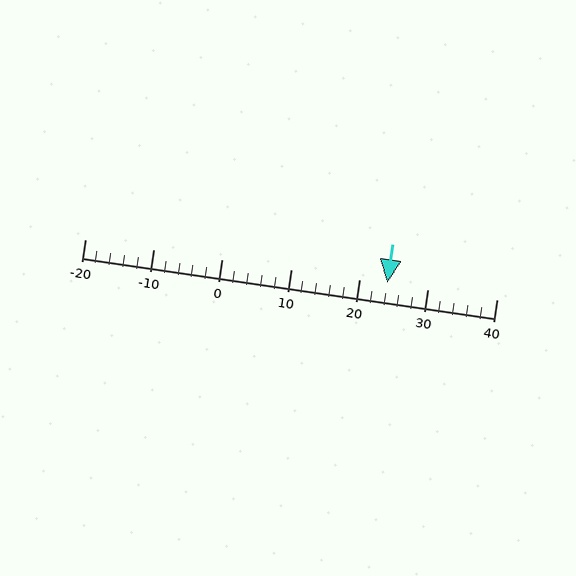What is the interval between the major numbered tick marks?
The major tick marks are spaced 10 units apart.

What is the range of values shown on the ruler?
The ruler shows values from -20 to 40.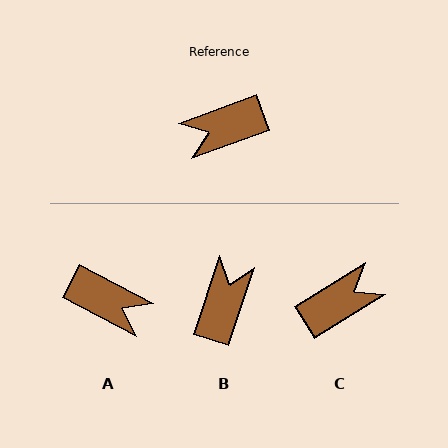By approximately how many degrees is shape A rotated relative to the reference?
Approximately 132 degrees counter-clockwise.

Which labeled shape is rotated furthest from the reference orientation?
C, about 168 degrees away.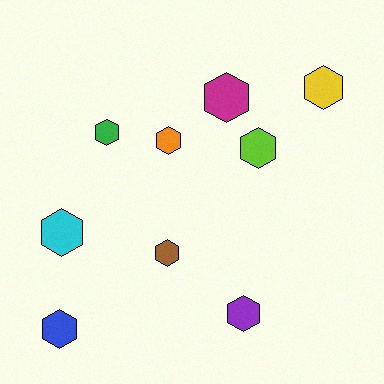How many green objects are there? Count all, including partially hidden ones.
There is 1 green object.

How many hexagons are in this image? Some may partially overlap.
There are 9 hexagons.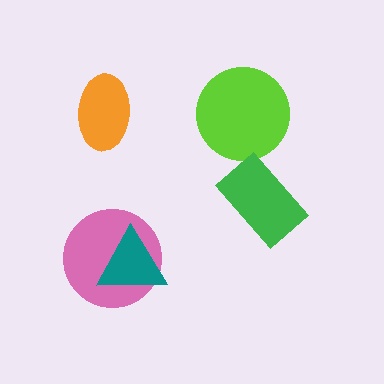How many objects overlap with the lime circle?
0 objects overlap with the lime circle.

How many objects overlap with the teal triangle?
1 object overlaps with the teal triangle.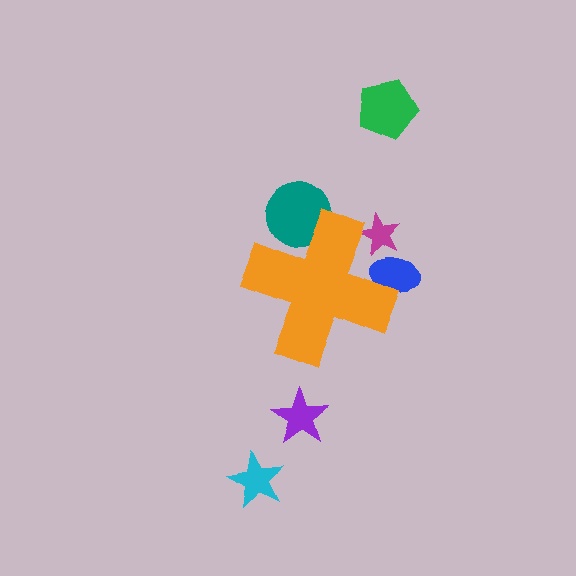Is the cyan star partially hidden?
No, the cyan star is fully visible.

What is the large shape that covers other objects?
An orange cross.